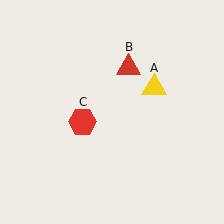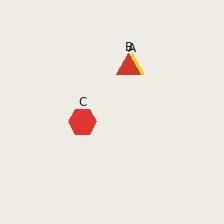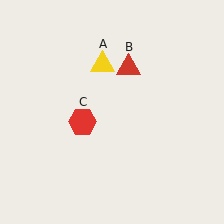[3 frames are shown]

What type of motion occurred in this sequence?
The yellow triangle (object A) rotated counterclockwise around the center of the scene.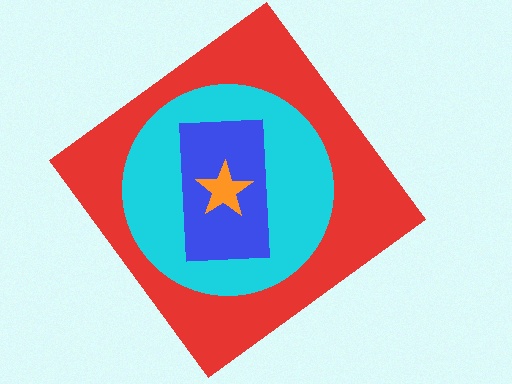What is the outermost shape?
The red diamond.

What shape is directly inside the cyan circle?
The blue rectangle.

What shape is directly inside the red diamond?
The cyan circle.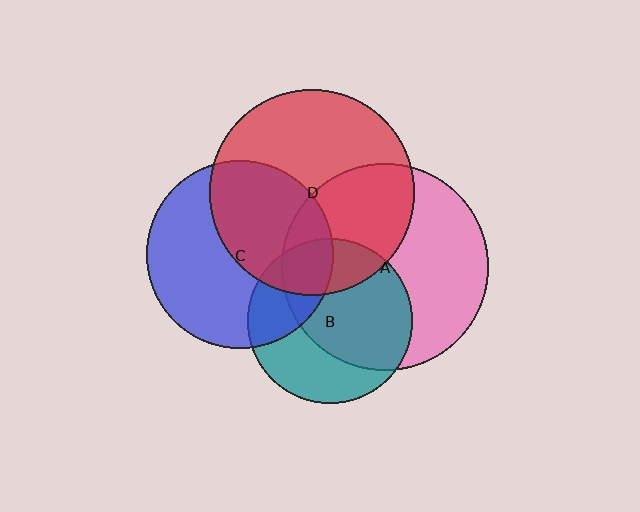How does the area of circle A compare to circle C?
Approximately 1.2 times.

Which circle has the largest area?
Circle A (pink).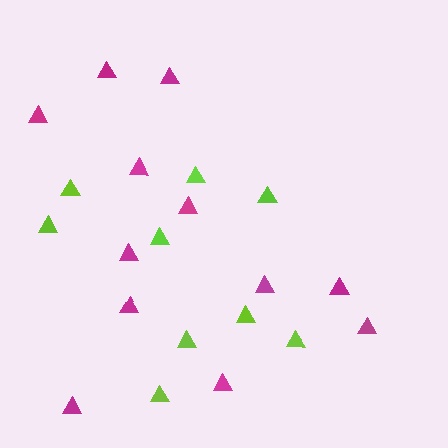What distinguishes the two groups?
There are 2 groups: one group of magenta triangles (12) and one group of lime triangles (9).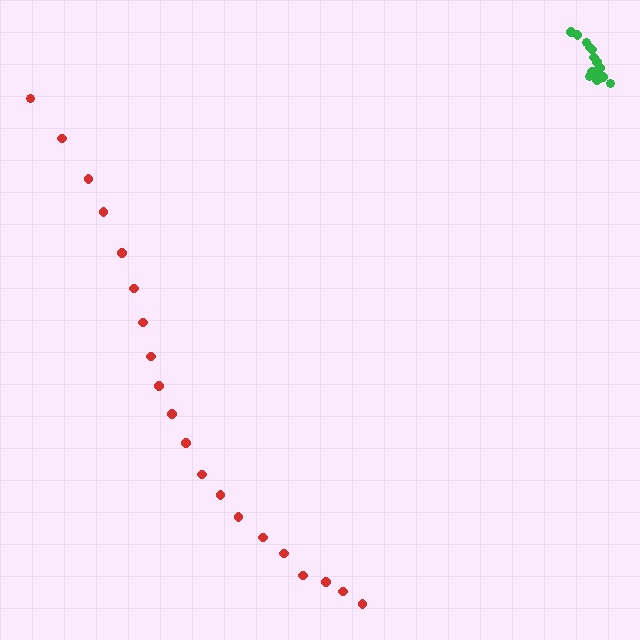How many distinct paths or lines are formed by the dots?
There are 2 distinct paths.